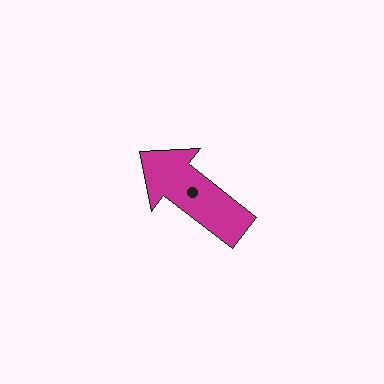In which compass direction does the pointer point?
Northwest.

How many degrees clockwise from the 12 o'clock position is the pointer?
Approximately 308 degrees.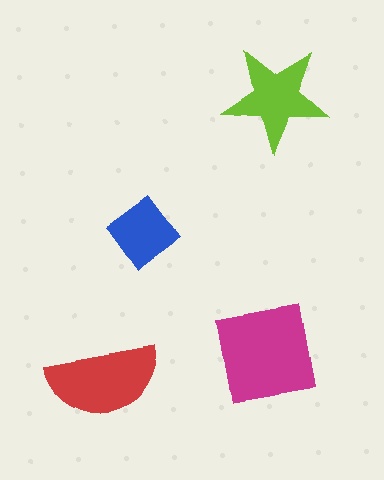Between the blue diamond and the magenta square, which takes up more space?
The magenta square.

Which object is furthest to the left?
The red semicircle is leftmost.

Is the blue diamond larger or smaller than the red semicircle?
Smaller.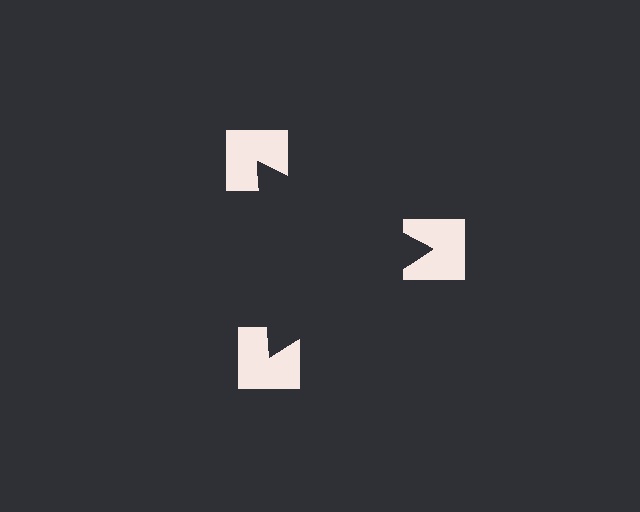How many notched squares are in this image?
There are 3 — one at each vertex of the illusory triangle.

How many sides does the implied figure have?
3 sides.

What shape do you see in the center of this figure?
An illusory triangle — its edges are inferred from the aligned wedge cuts in the notched squares, not physically drawn.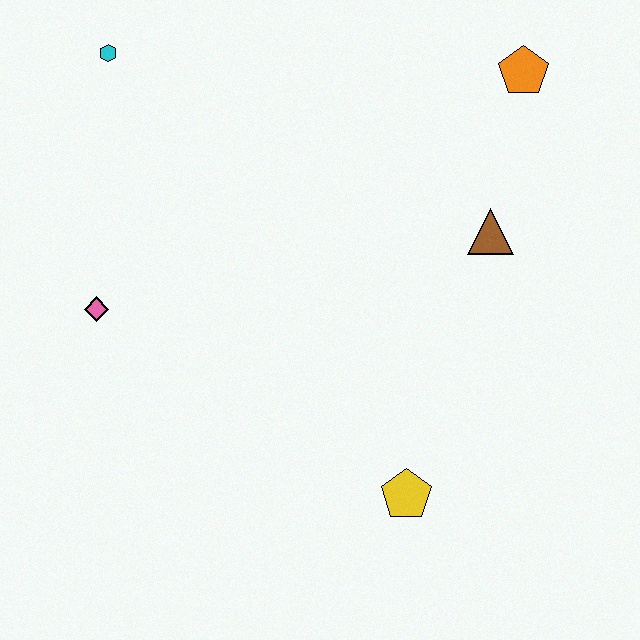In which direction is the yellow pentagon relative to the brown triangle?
The yellow pentagon is below the brown triangle.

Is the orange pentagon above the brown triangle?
Yes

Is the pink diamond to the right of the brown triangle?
No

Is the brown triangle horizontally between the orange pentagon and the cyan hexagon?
Yes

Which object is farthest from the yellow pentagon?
The cyan hexagon is farthest from the yellow pentagon.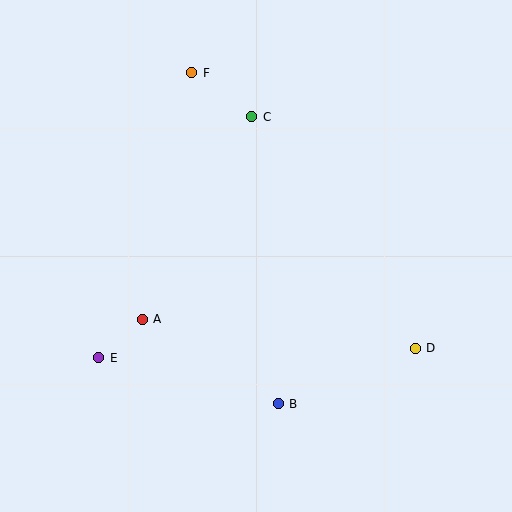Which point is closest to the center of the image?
Point A at (142, 319) is closest to the center.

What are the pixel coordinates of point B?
Point B is at (278, 404).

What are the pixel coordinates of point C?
Point C is at (252, 117).